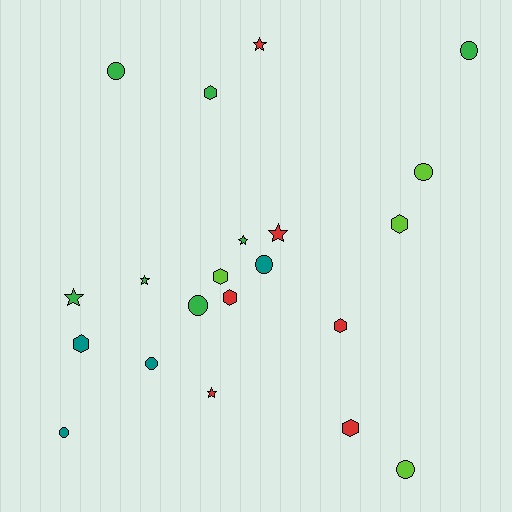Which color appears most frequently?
Green, with 7 objects.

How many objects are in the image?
There are 21 objects.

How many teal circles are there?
There are 3 teal circles.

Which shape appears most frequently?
Circle, with 8 objects.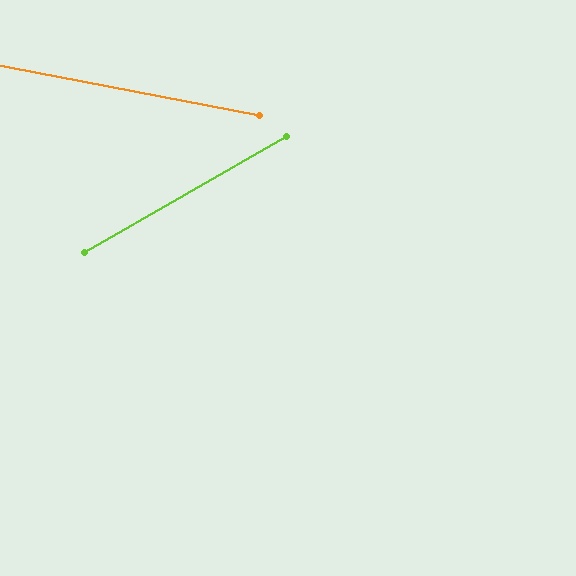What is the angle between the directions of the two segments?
Approximately 41 degrees.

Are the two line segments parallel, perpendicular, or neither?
Neither parallel nor perpendicular — they differ by about 41°.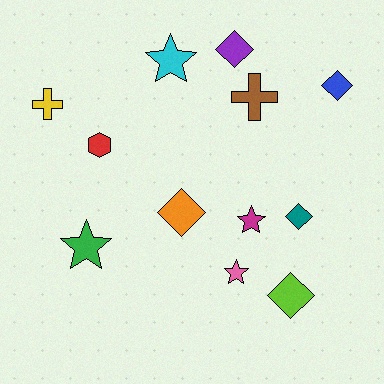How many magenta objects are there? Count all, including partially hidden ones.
There is 1 magenta object.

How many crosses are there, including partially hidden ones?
There are 2 crosses.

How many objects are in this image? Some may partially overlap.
There are 12 objects.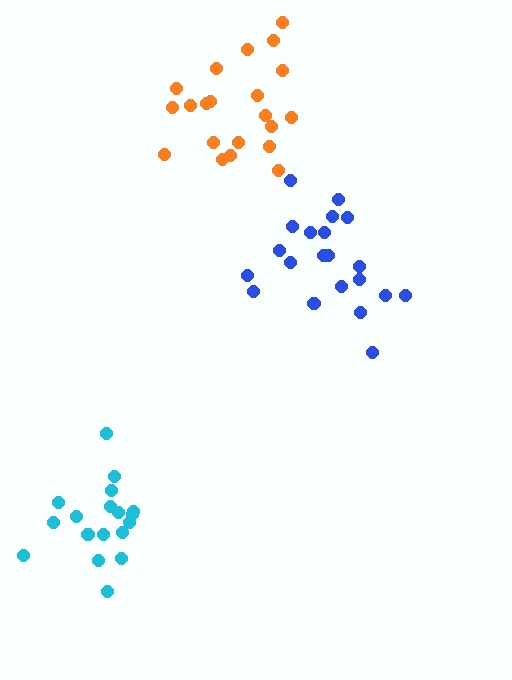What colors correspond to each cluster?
The clusters are colored: orange, cyan, blue.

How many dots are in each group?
Group 1: 21 dots, Group 2: 18 dots, Group 3: 21 dots (60 total).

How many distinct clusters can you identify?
There are 3 distinct clusters.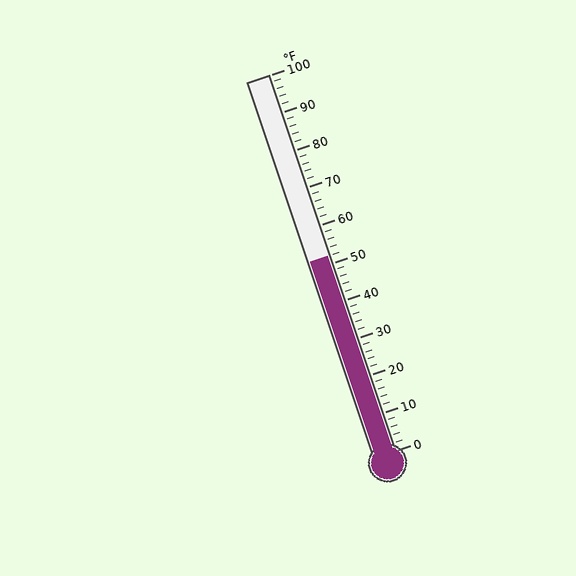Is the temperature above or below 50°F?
The temperature is above 50°F.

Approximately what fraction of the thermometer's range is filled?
The thermometer is filled to approximately 50% of its range.